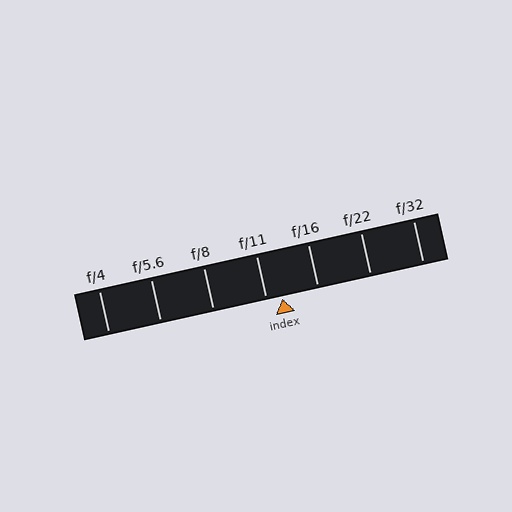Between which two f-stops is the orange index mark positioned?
The index mark is between f/11 and f/16.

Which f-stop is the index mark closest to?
The index mark is closest to f/11.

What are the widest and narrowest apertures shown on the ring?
The widest aperture shown is f/4 and the narrowest is f/32.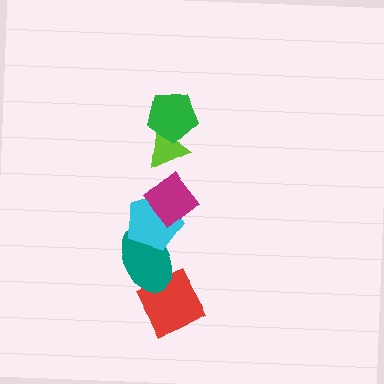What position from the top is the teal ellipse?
The teal ellipse is 5th from the top.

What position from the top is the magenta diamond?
The magenta diamond is 3rd from the top.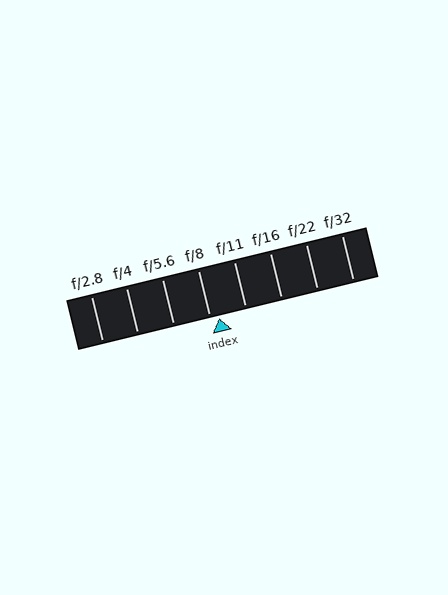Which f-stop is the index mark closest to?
The index mark is closest to f/8.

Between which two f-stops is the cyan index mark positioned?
The index mark is between f/8 and f/11.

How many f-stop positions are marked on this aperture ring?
There are 8 f-stop positions marked.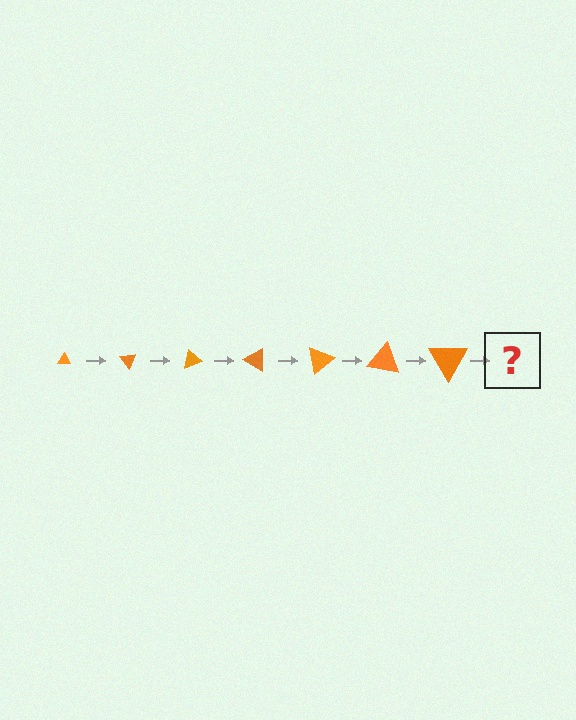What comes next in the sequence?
The next element should be a triangle, larger than the previous one and rotated 350 degrees from the start.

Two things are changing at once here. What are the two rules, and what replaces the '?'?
The two rules are that the triangle grows larger each step and it rotates 50 degrees each step. The '?' should be a triangle, larger than the previous one and rotated 350 degrees from the start.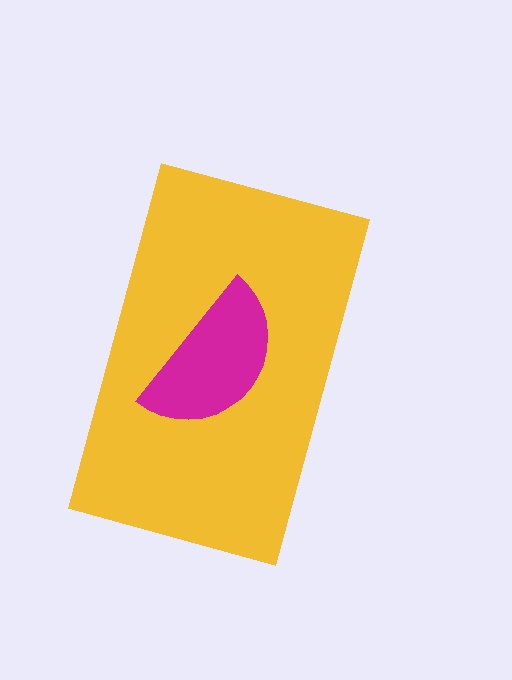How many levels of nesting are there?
2.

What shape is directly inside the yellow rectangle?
The magenta semicircle.